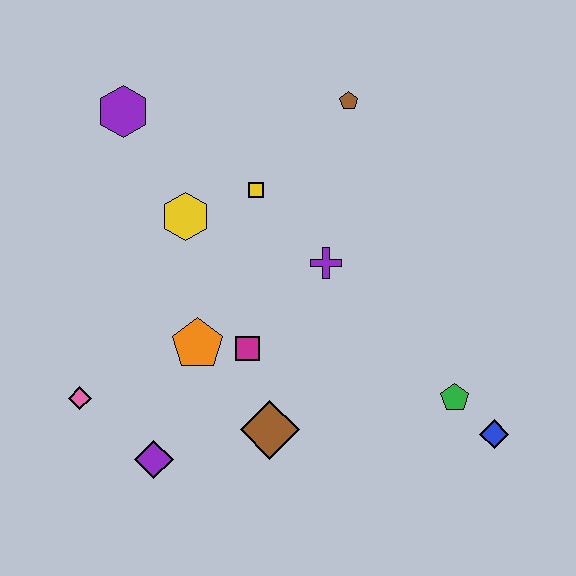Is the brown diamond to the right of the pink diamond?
Yes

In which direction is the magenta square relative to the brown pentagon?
The magenta square is below the brown pentagon.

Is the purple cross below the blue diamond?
No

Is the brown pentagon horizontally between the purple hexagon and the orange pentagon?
No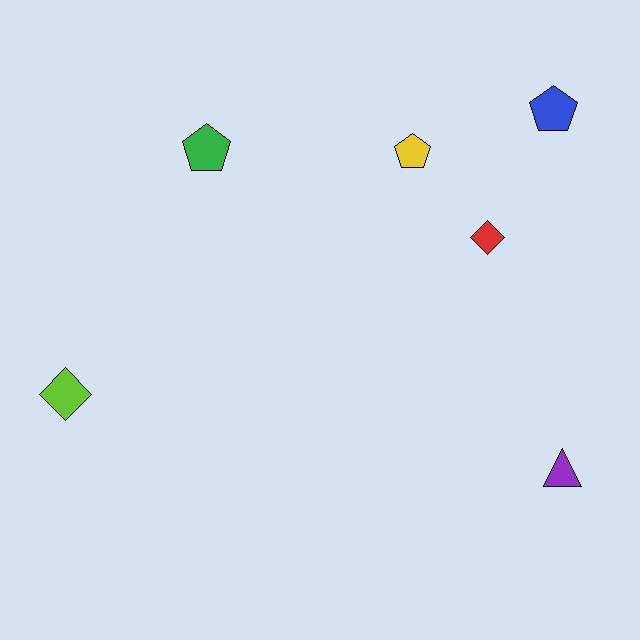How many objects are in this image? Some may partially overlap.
There are 6 objects.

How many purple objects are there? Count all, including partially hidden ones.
There is 1 purple object.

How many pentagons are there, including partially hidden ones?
There are 3 pentagons.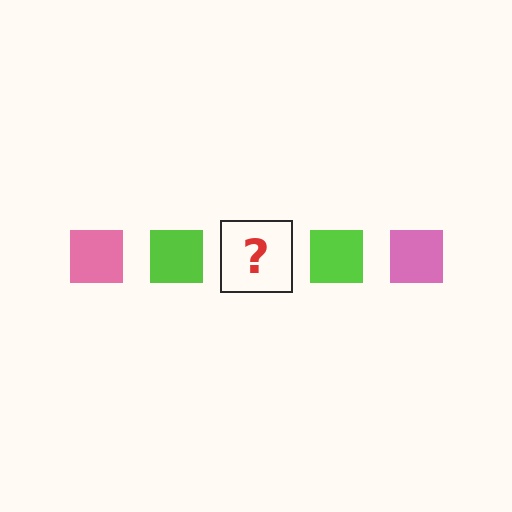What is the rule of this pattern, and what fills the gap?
The rule is that the pattern cycles through pink, lime squares. The gap should be filled with a pink square.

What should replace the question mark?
The question mark should be replaced with a pink square.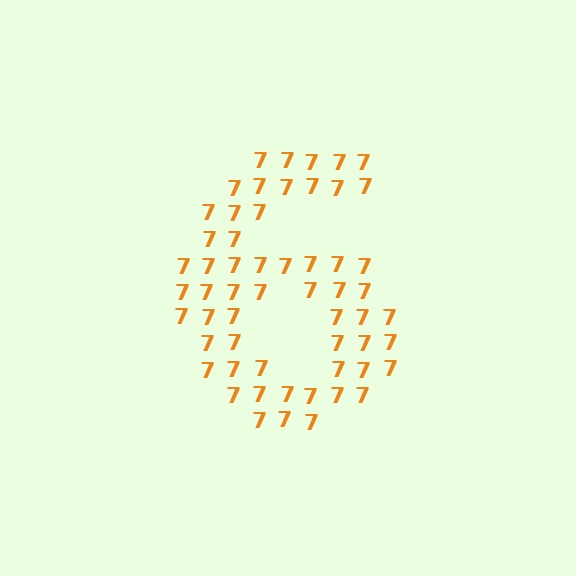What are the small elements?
The small elements are digit 7's.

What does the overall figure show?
The overall figure shows the digit 6.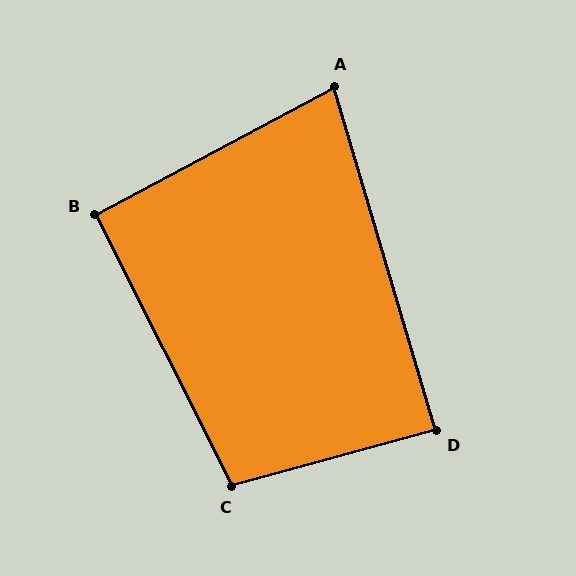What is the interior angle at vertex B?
Approximately 91 degrees (approximately right).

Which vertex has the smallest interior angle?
A, at approximately 78 degrees.